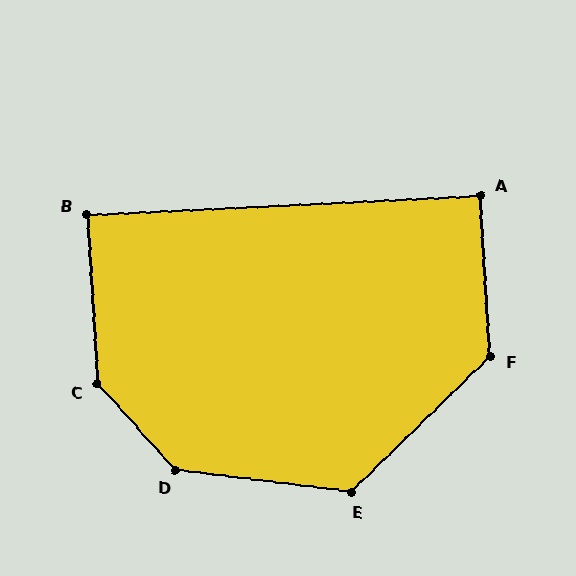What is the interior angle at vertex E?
Approximately 128 degrees (obtuse).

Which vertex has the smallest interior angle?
B, at approximately 90 degrees.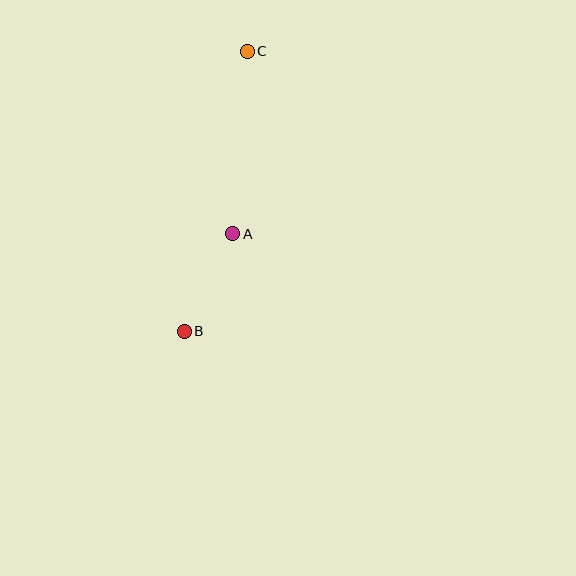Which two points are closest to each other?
Points A and B are closest to each other.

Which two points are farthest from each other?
Points B and C are farthest from each other.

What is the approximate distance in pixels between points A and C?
The distance between A and C is approximately 183 pixels.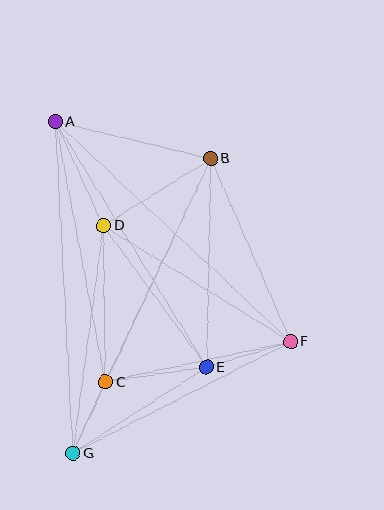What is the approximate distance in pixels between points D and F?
The distance between D and F is approximately 220 pixels.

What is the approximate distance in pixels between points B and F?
The distance between B and F is approximately 200 pixels.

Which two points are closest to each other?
Points C and G are closest to each other.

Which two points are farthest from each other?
Points A and G are farthest from each other.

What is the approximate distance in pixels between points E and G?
The distance between E and G is approximately 159 pixels.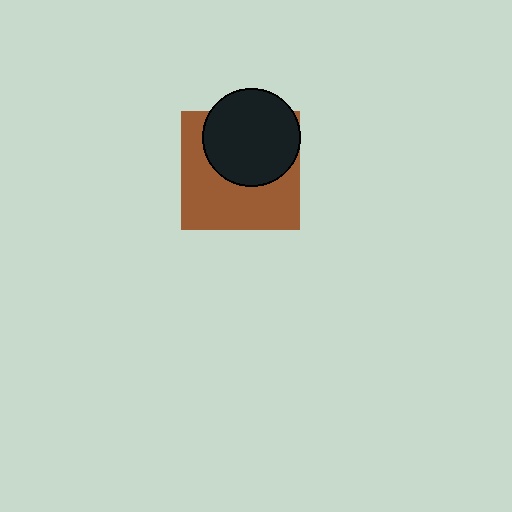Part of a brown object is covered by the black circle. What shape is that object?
It is a square.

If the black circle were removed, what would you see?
You would see the complete brown square.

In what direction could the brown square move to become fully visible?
The brown square could move down. That would shift it out from behind the black circle entirely.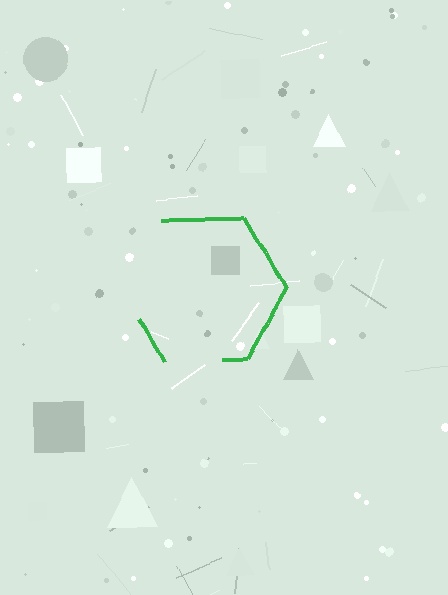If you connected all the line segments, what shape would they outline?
They would outline a hexagon.